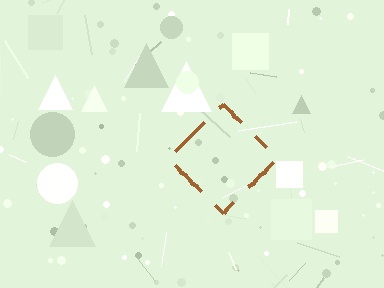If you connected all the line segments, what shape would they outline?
They would outline a diamond.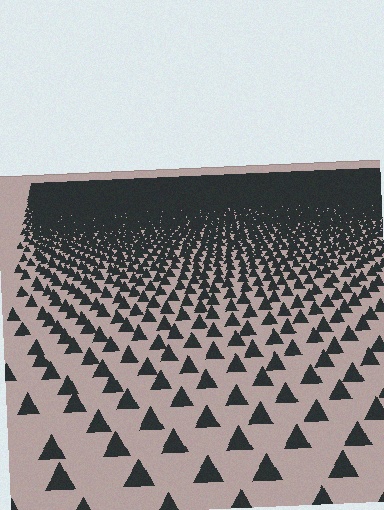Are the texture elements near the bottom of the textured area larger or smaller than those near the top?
Larger. Near the bottom, elements are closer to the viewer and appear at a bigger on-screen size.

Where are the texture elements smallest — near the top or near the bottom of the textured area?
Near the top.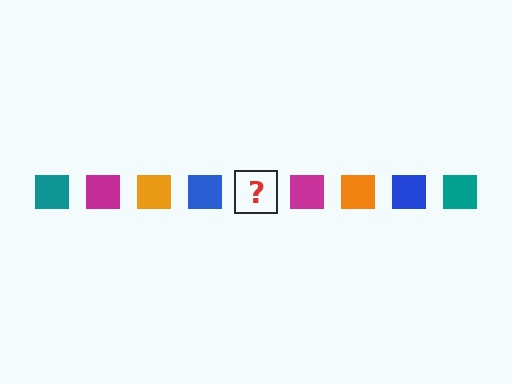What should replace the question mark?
The question mark should be replaced with a teal square.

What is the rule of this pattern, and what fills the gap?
The rule is that the pattern cycles through teal, magenta, orange, blue squares. The gap should be filled with a teal square.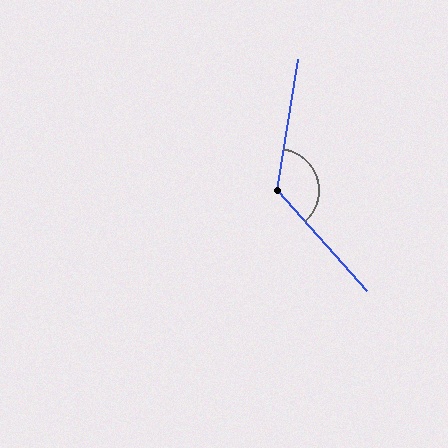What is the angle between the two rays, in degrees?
Approximately 129 degrees.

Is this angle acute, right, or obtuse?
It is obtuse.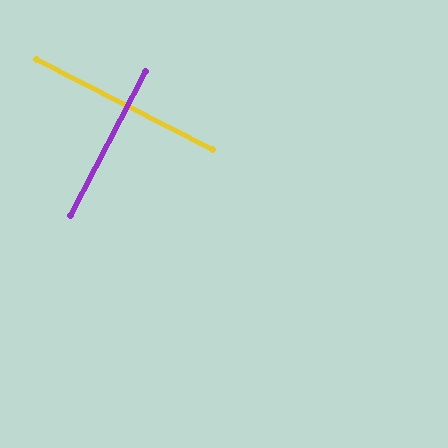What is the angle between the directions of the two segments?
Approximately 89 degrees.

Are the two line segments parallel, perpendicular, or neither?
Perpendicular — they meet at approximately 89°.